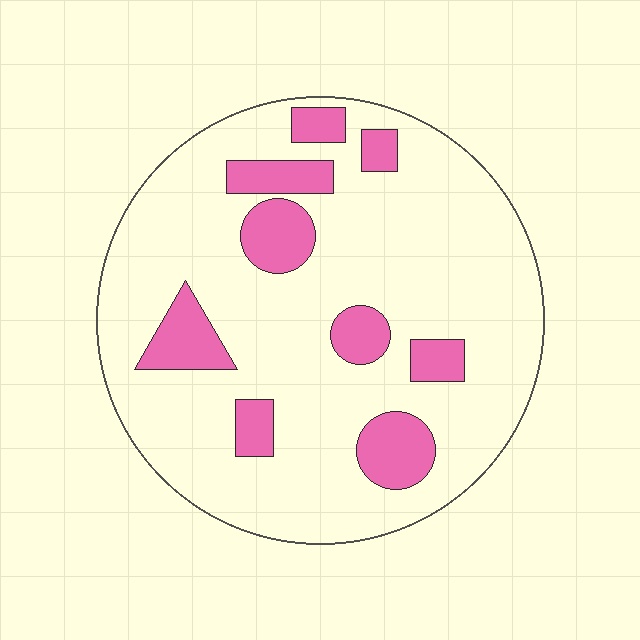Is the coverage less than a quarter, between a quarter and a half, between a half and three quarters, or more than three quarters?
Less than a quarter.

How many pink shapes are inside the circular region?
9.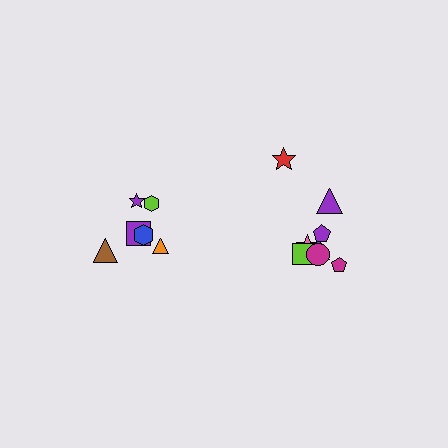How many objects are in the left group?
There are 6 objects.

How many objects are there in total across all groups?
There are 14 objects.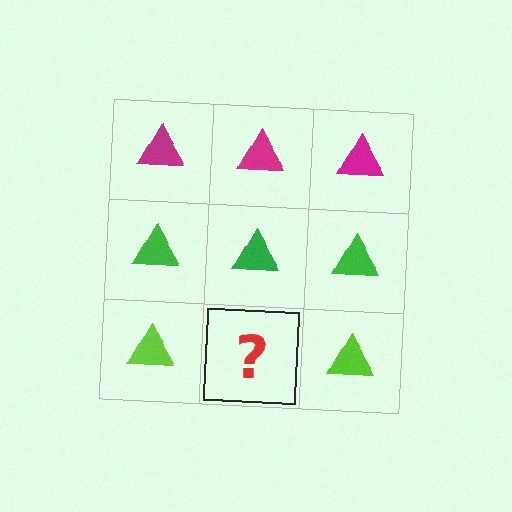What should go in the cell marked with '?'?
The missing cell should contain a lime triangle.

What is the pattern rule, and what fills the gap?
The rule is that each row has a consistent color. The gap should be filled with a lime triangle.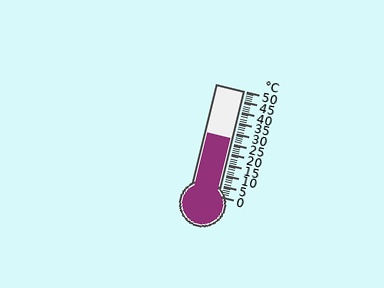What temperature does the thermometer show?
The thermometer shows approximately 27°C.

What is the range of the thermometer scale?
The thermometer scale ranges from 0°C to 50°C.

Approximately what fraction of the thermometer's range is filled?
The thermometer is filled to approximately 55% of its range.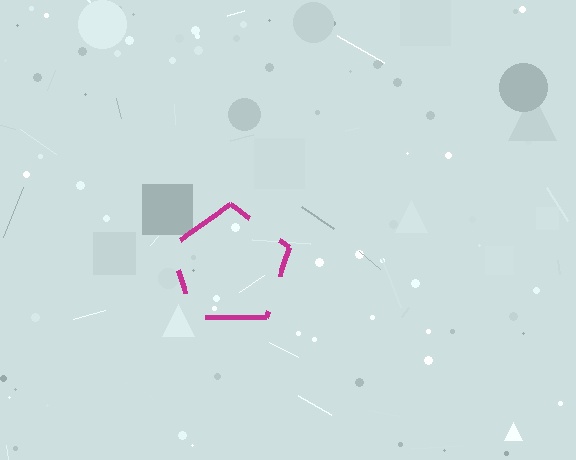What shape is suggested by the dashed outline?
The dashed outline suggests a pentagon.